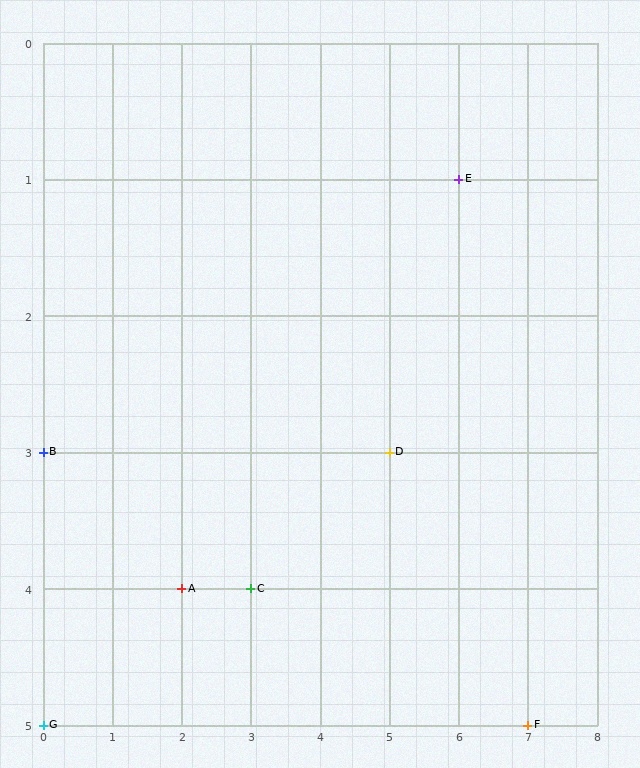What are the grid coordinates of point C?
Point C is at grid coordinates (3, 4).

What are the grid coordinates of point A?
Point A is at grid coordinates (2, 4).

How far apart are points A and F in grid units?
Points A and F are 5 columns and 1 row apart (about 5.1 grid units diagonally).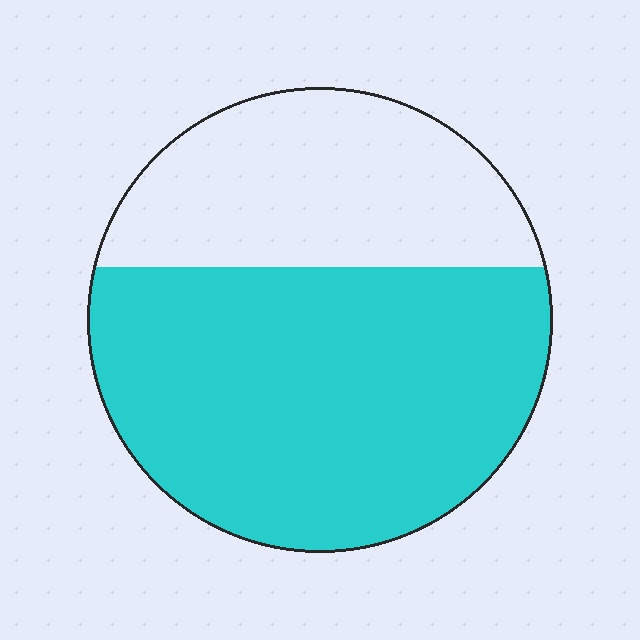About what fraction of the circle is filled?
About five eighths (5/8).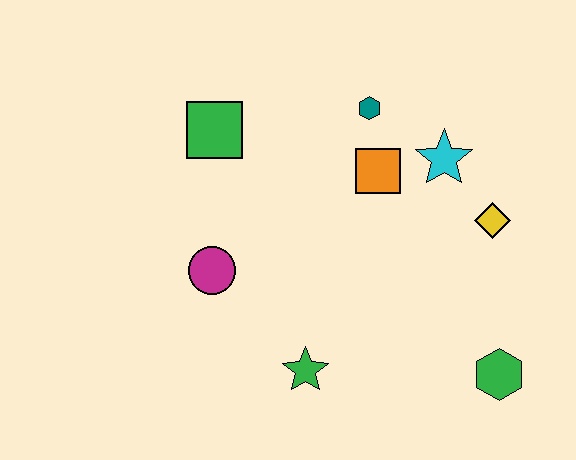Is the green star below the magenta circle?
Yes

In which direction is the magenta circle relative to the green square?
The magenta circle is below the green square.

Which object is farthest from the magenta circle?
The green hexagon is farthest from the magenta circle.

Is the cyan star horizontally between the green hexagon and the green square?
Yes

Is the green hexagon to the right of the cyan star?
Yes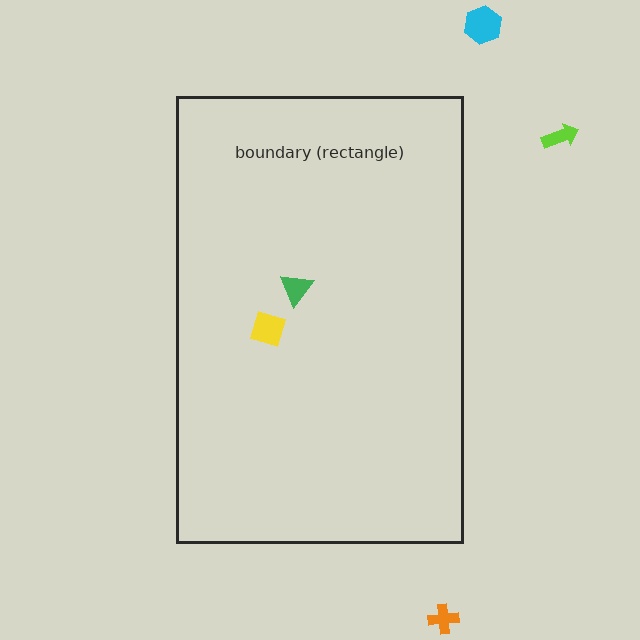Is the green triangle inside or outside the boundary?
Inside.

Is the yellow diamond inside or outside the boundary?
Inside.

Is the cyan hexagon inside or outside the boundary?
Outside.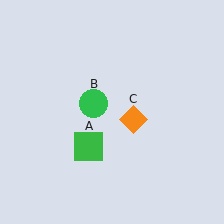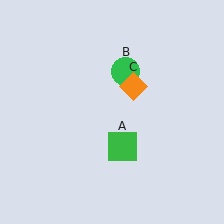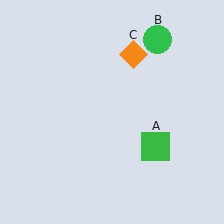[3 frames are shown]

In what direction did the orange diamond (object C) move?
The orange diamond (object C) moved up.